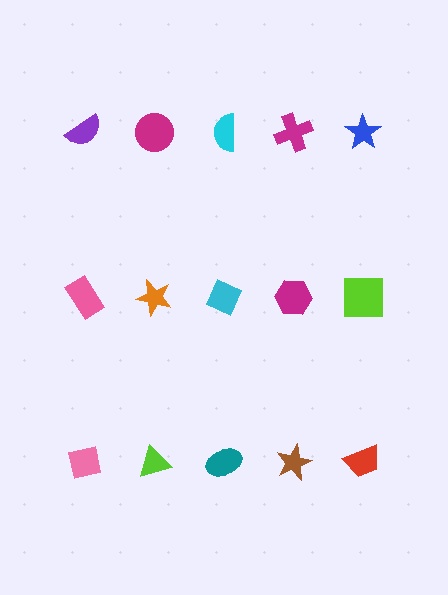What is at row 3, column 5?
A red trapezoid.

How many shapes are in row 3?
5 shapes.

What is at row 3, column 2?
A lime triangle.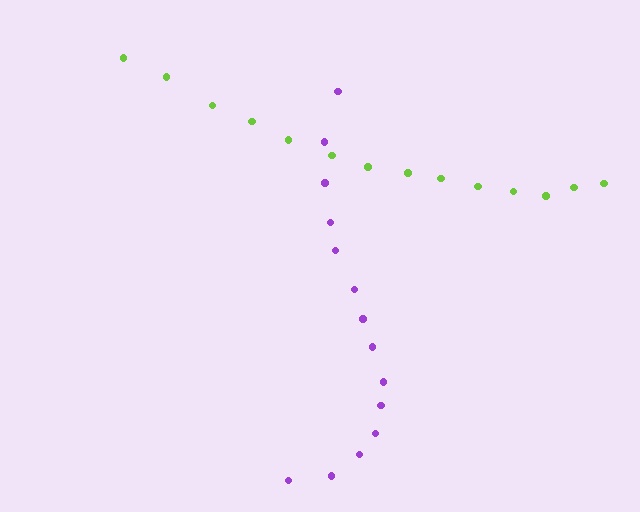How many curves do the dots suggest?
There are 2 distinct paths.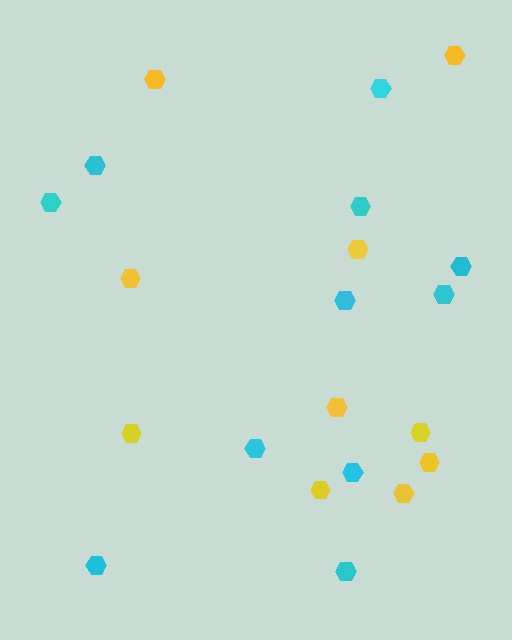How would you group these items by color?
There are 2 groups: one group of yellow hexagons (10) and one group of cyan hexagons (11).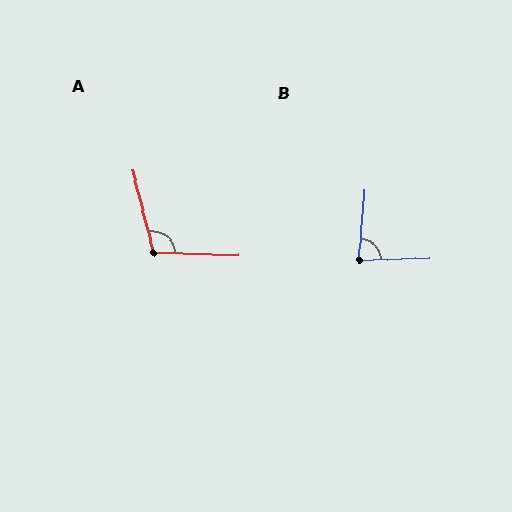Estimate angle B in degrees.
Approximately 84 degrees.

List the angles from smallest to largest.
B (84°), A (105°).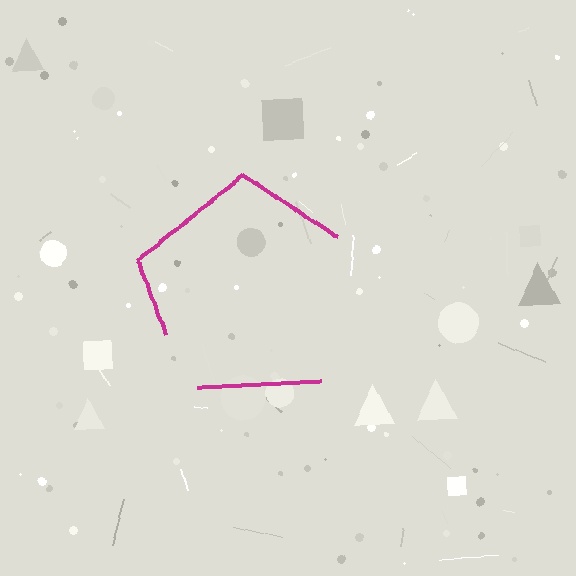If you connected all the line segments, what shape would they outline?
They would outline a pentagon.